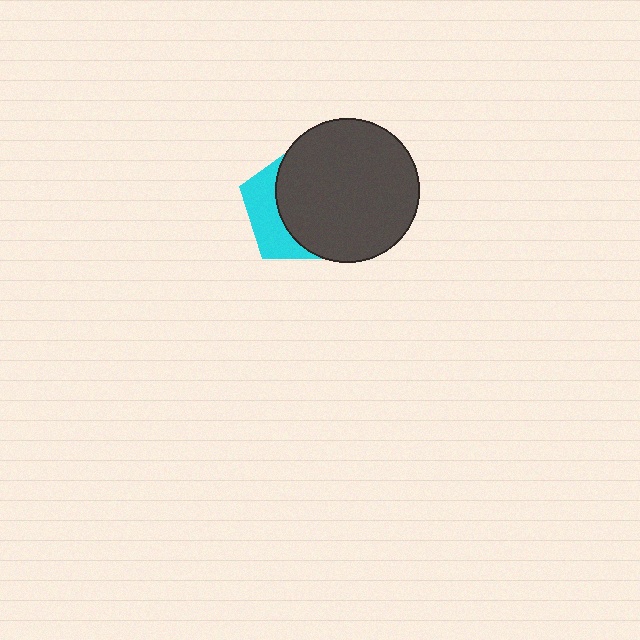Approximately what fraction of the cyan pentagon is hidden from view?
Roughly 67% of the cyan pentagon is hidden behind the dark gray circle.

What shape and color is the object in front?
The object in front is a dark gray circle.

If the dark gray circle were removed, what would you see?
You would see the complete cyan pentagon.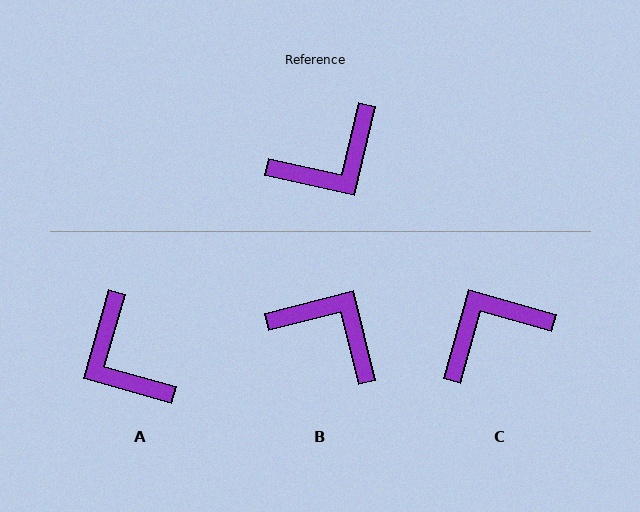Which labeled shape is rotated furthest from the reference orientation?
C, about 177 degrees away.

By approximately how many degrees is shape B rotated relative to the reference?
Approximately 117 degrees counter-clockwise.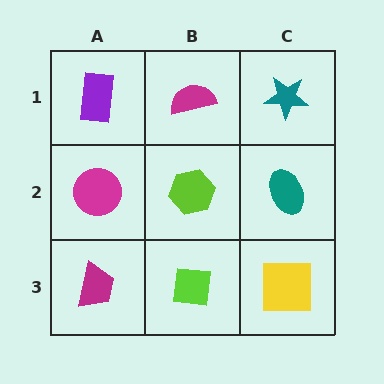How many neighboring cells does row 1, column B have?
3.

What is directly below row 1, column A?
A magenta circle.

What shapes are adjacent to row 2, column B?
A magenta semicircle (row 1, column B), a lime square (row 3, column B), a magenta circle (row 2, column A), a teal ellipse (row 2, column C).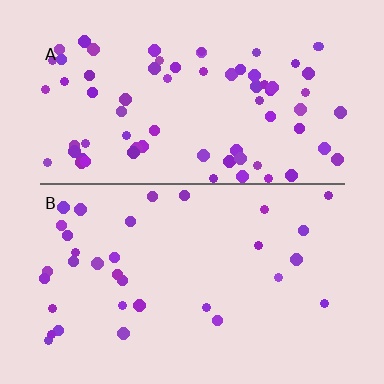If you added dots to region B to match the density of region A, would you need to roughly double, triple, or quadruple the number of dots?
Approximately double.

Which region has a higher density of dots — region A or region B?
A (the top).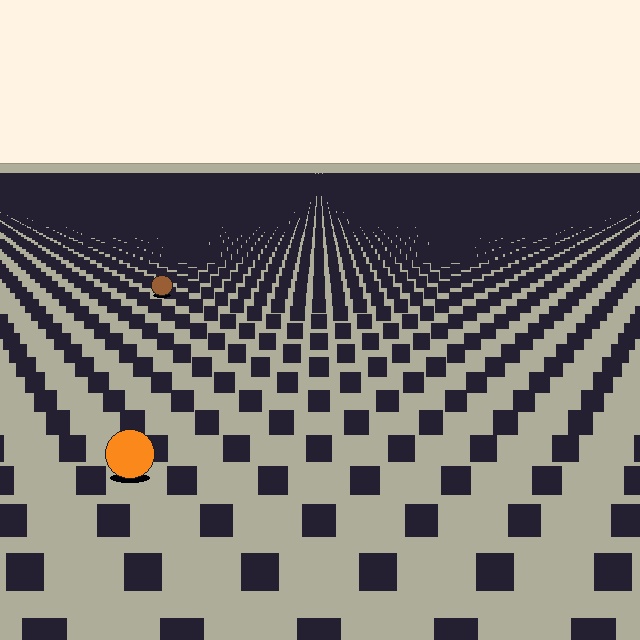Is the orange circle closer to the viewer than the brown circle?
Yes. The orange circle is closer — you can tell from the texture gradient: the ground texture is coarser near it.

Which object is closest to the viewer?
The orange circle is closest. The texture marks near it are larger and more spread out.